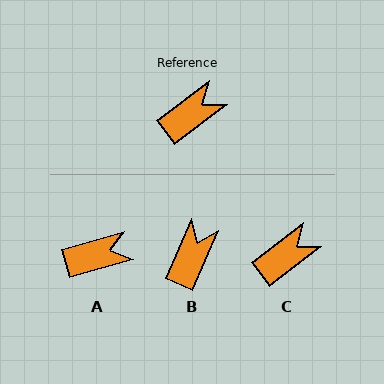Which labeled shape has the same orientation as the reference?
C.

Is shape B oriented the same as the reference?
No, it is off by about 29 degrees.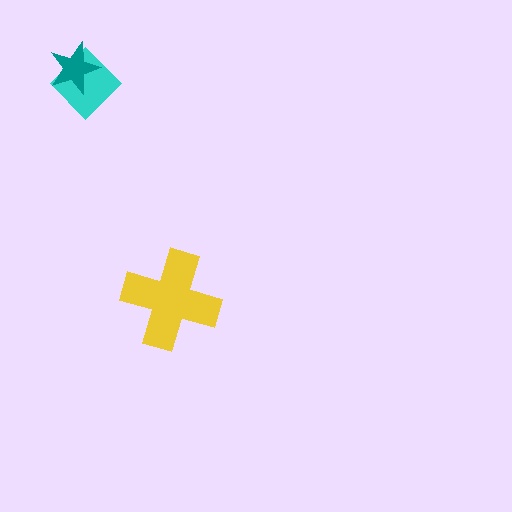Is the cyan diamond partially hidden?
Yes, it is partially covered by another shape.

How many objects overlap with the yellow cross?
0 objects overlap with the yellow cross.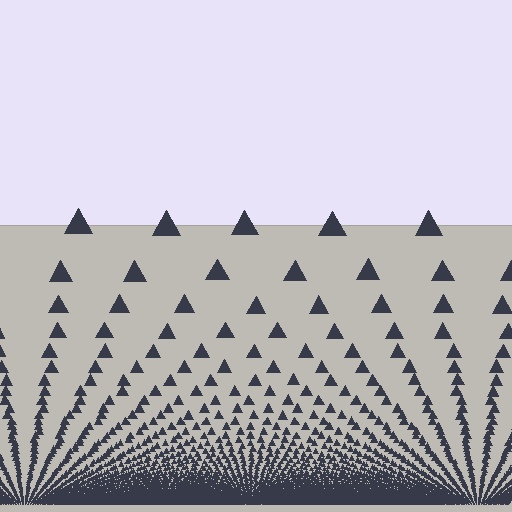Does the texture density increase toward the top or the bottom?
Density increases toward the bottom.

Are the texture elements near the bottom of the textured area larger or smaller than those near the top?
Smaller. The gradient is inverted — elements near the bottom are smaller and denser.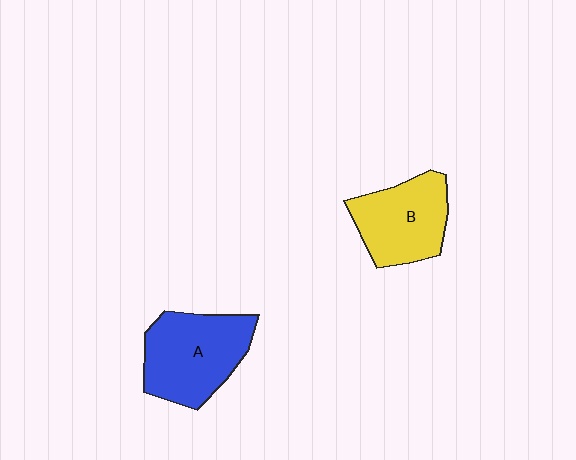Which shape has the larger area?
Shape A (blue).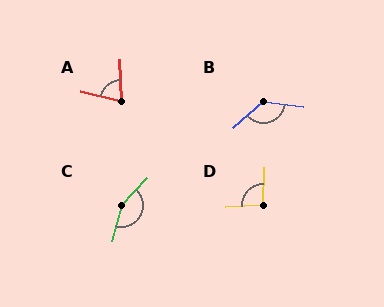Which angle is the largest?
C, at approximately 151 degrees.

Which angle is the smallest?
A, at approximately 75 degrees.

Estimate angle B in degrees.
Approximately 132 degrees.